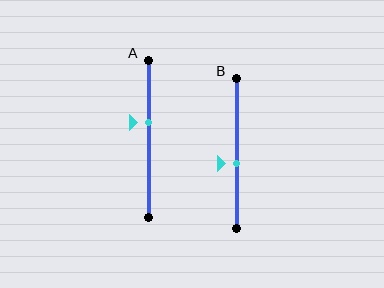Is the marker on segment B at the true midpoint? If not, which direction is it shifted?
No, the marker on segment B is shifted downward by about 7% of the segment length.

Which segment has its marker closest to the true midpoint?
Segment B has its marker closest to the true midpoint.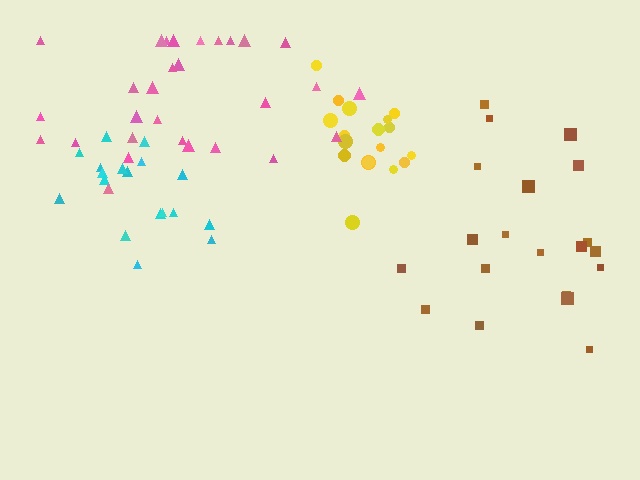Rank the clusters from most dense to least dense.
yellow, cyan, pink, brown.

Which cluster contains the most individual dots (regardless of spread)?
Pink (29).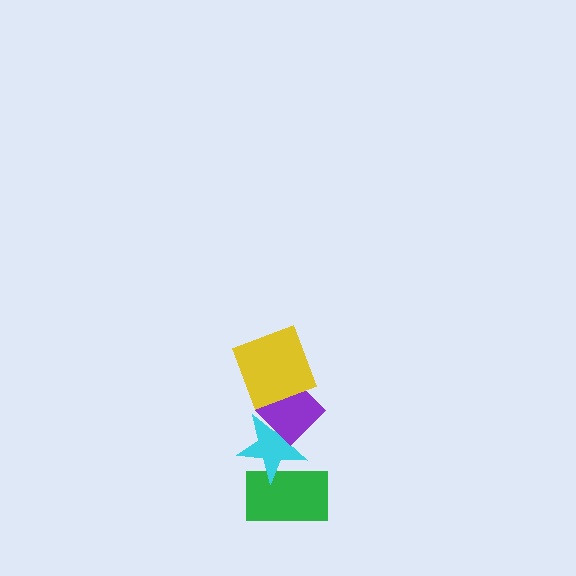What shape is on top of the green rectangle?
The cyan star is on top of the green rectangle.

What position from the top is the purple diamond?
The purple diamond is 2nd from the top.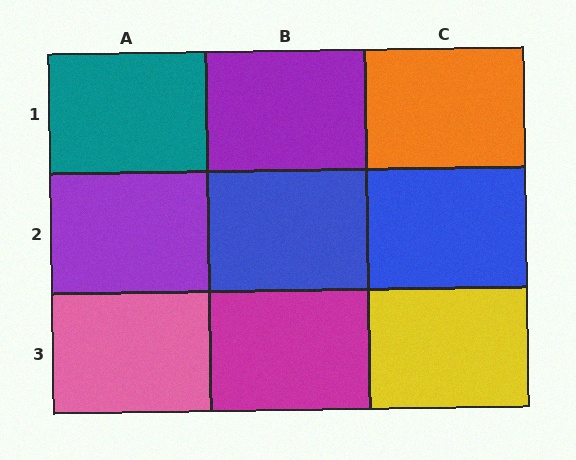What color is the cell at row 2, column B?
Blue.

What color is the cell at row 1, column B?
Purple.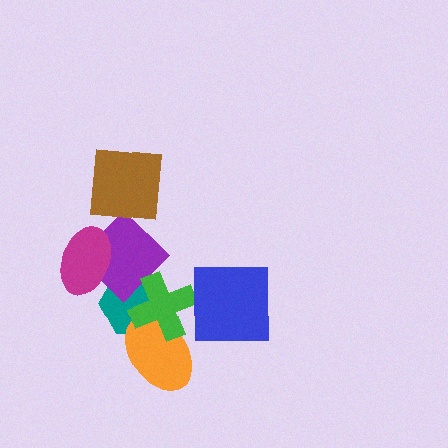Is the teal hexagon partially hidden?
Yes, it is partially covered by another shape.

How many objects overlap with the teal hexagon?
3 objects overlap with the teal hexagon.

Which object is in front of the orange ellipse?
The green cross is in front of the orange ellipse.